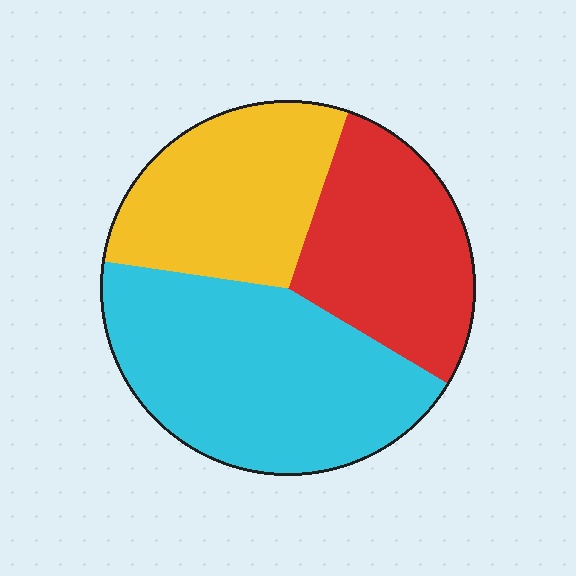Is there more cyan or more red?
Cyan.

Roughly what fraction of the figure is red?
Red covers 28% of the figure.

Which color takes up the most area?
Cyan, at roughly 45%.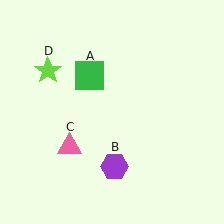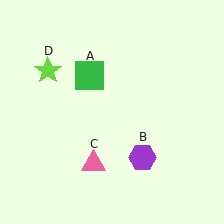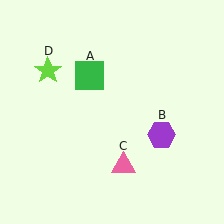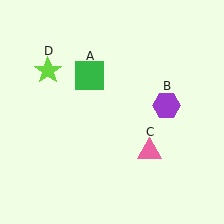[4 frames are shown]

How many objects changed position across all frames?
2 objects changed position: purple hexagon (object B), pink triangle (object C).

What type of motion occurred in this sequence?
The purple hexagon (object B), pink triangle (object C) rotated counterclockwise around the center of the scene.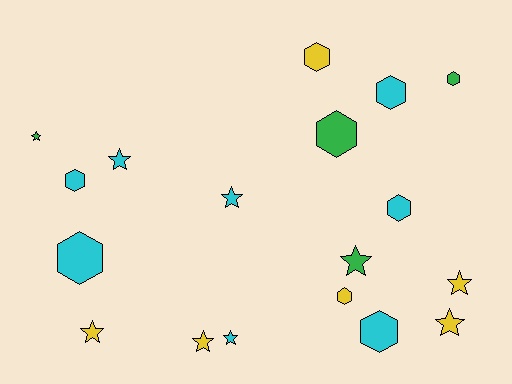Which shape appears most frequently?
Hexagon, with 9 objects.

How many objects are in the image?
There are 18 objects.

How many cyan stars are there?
There are 3 cyan stars.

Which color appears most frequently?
Cyan, with 8 objects.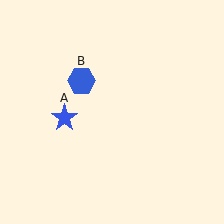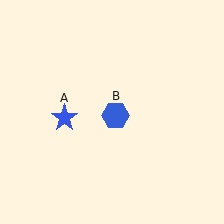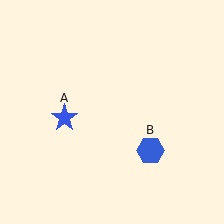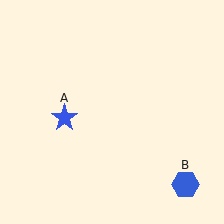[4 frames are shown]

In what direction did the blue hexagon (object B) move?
The blue hexagon (object B) moved down and to the right.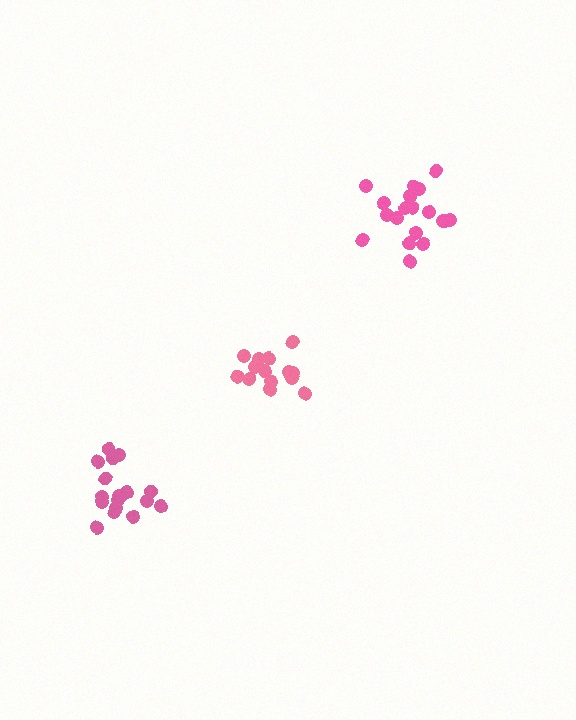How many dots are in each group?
Group 1: 18 dots, Group 2: 14 dots, Group 3: 18 dots (50 total).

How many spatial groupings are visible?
There are 3 spatial groupings.